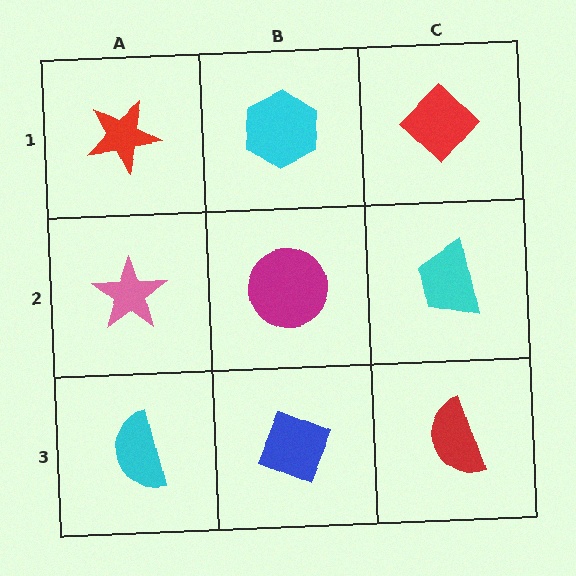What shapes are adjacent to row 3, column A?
A pink star (row 2, column A), a blue diamond (row 3, column B).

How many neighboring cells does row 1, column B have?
3.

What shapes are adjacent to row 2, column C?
A red diamond (row 1, column C), a red semicircle (row 3, column C), a magenta circle (row 2, column B).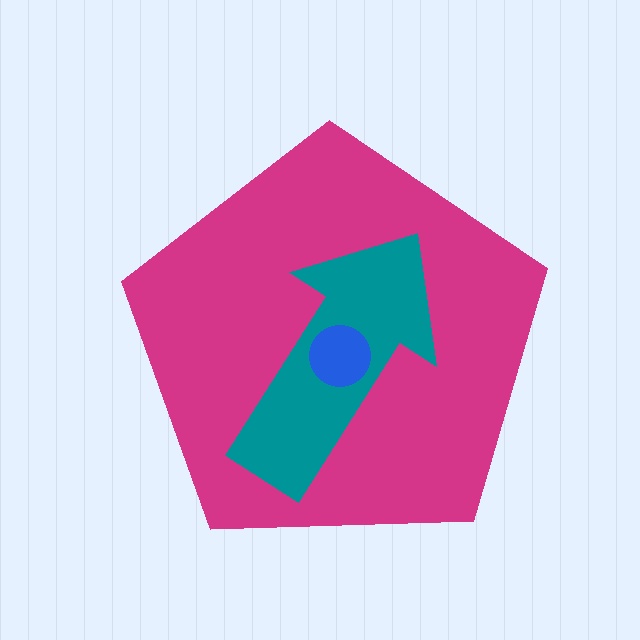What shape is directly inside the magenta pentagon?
The teal arrow.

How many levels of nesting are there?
3.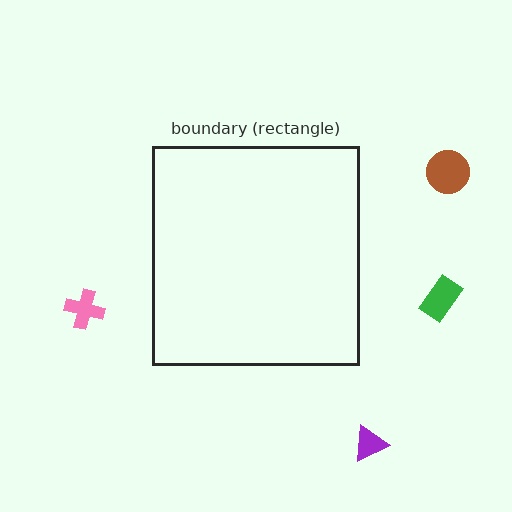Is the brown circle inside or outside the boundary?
Outside.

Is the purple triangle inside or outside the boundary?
Outside.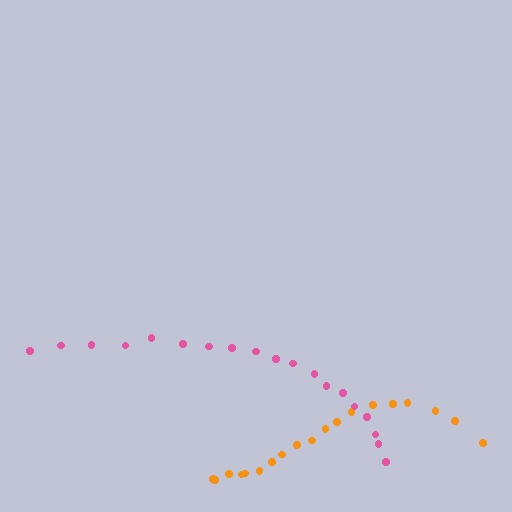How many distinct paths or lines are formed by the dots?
There are 2 distinct paths.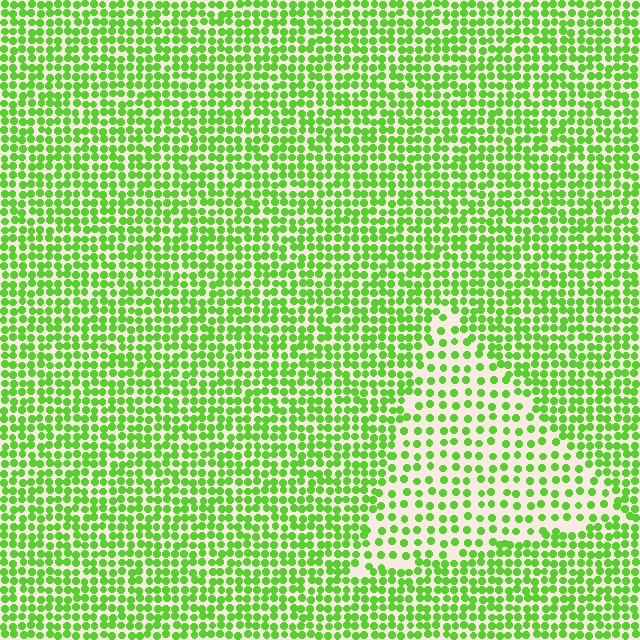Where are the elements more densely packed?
The elements are more densely packed outside the triangle boundary.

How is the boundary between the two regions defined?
The boundary is defined by a change in element density (approximately 1.9x ratio). All elements are the same color, size, and shape.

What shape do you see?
I see a triangle.